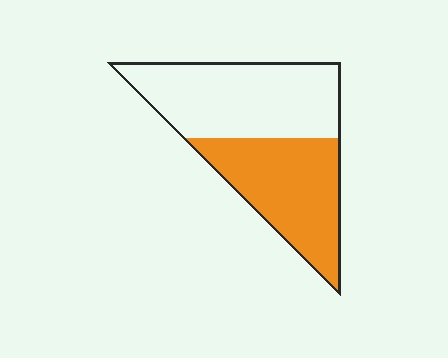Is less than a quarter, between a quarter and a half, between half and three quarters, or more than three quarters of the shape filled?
Between a quarter and a half.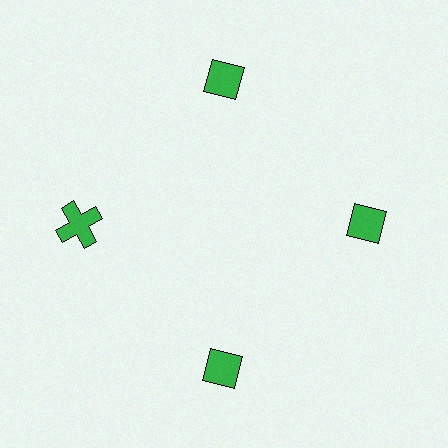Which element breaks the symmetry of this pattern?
The green cross at roughly the 9 o'clock position breaks the symmetry. All other shapes are green diamonds.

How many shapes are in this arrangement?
There are 4 shapes arranged in a ring pattern.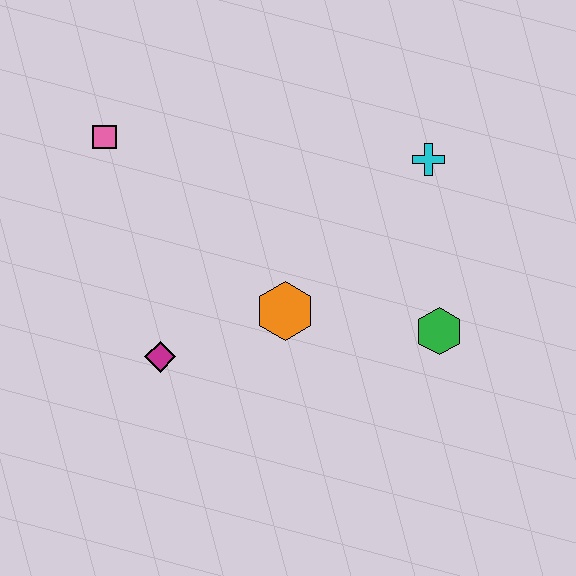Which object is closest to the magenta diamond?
The orange hexagon is closest to the magenta diamond.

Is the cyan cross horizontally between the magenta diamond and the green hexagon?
Yes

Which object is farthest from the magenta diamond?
The cyan cross is farthest from the magenta diamond.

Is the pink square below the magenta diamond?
No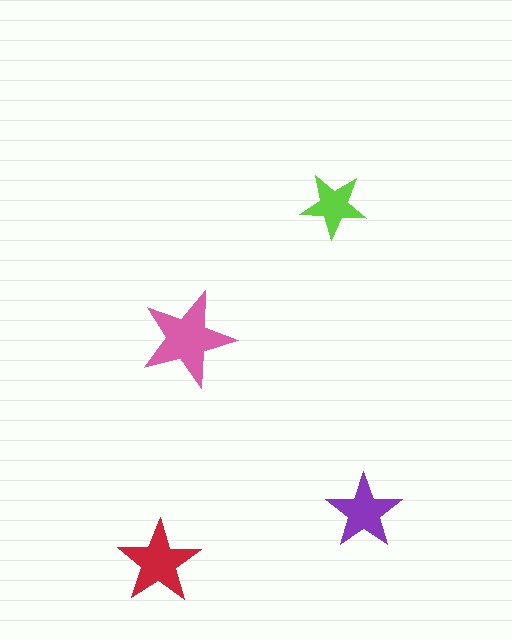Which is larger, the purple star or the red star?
The red one.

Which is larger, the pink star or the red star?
The pink one.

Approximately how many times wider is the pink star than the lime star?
About 1.5 times wider.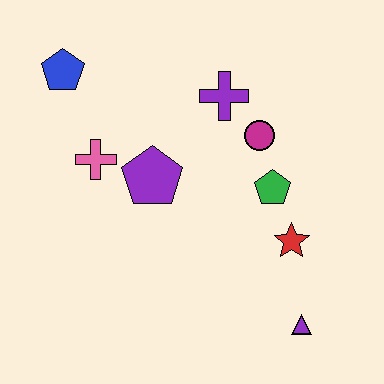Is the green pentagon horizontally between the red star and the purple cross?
Yes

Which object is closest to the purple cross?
The magenta circle is closest to the purple cross.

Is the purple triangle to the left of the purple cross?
No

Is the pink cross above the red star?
Yes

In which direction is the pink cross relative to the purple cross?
The pink cross is to the left of the purple cross.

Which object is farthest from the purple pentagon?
The purple triangle is farthest from the purple pentagon.